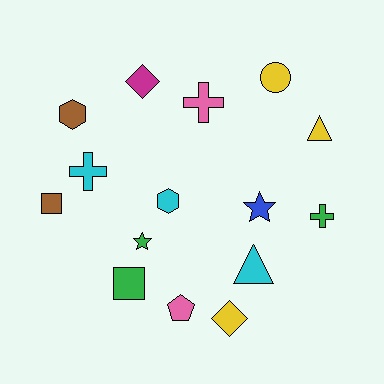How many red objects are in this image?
There are no red objects.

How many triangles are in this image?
There are 2 triangles.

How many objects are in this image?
There are 15 objects.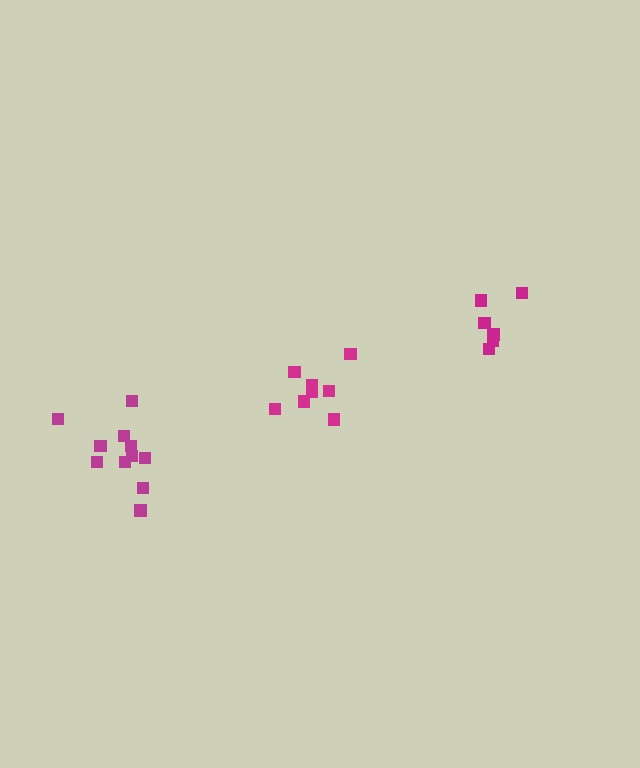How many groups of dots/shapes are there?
There are 3 groups.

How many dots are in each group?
Group 1: 8 dots, Group 2: 11 dots, Group 3: 6 dots (25 total).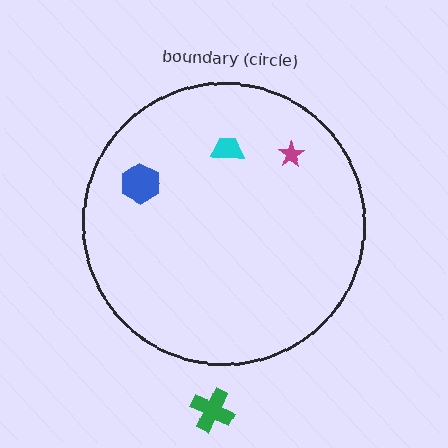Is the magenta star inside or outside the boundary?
Inside.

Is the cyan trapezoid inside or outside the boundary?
Inside.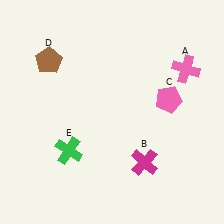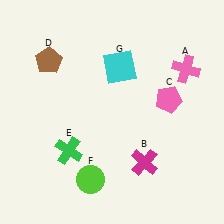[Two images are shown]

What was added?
A lime circle (F), a cyan square (G) were added in Image 2.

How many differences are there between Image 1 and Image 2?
There are 2 differences between the two images.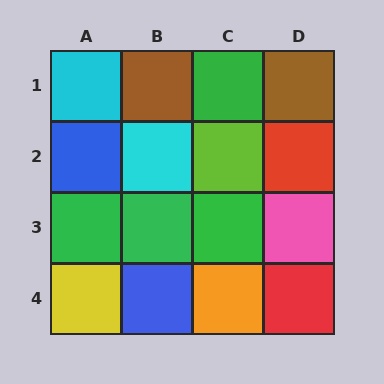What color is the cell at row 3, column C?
Green.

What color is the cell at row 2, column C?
Lime.